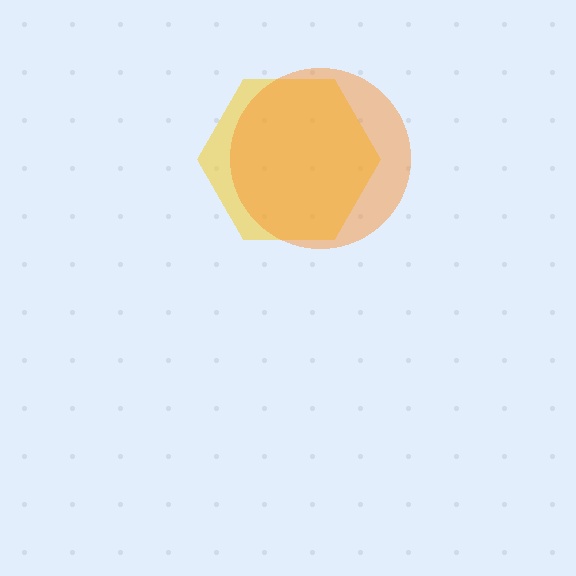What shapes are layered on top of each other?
The layered shapes are: a yellow hexagon, an orange circle.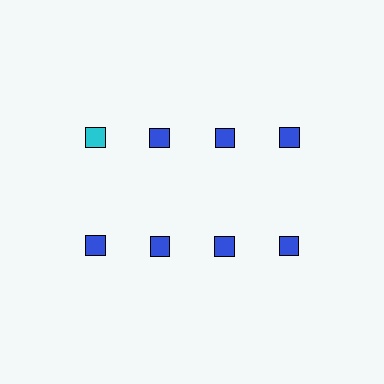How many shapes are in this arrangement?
There are 8 shapes arranged in a grid pattern.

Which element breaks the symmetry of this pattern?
The cyan square in the top row, leftmost column breaks the symmetry. All other shapes are blue squares.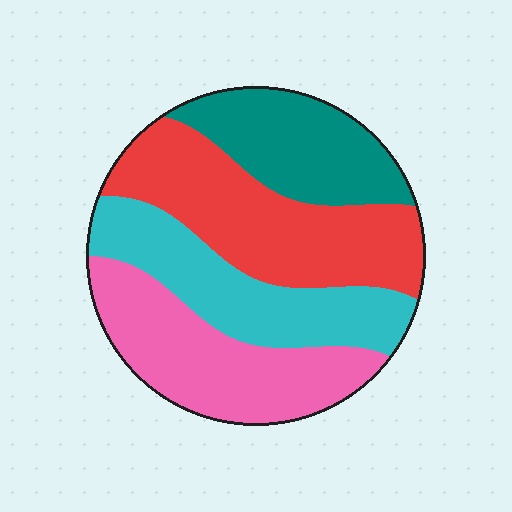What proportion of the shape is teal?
Teal covers 20% of the shape.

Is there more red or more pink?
Red.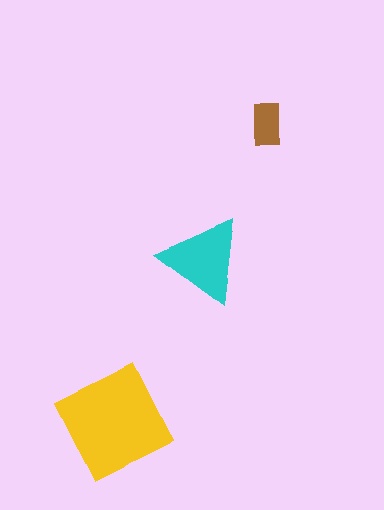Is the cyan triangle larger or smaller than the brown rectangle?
Larger.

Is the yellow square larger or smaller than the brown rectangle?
Larger.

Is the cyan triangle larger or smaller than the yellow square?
Smaller.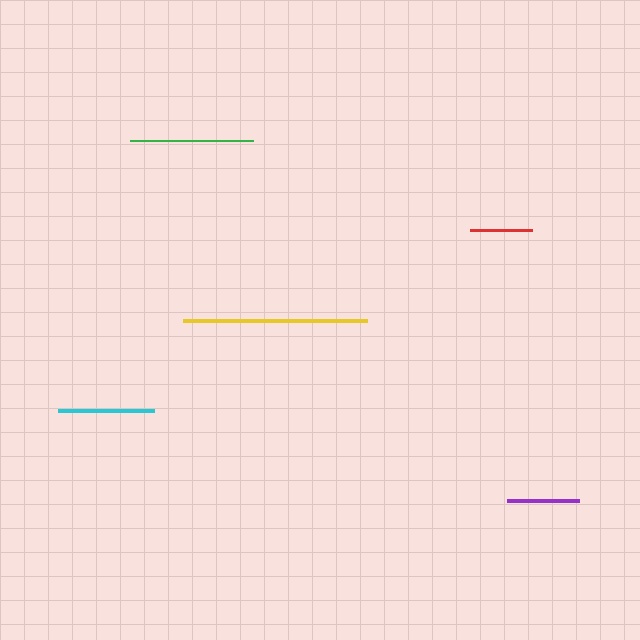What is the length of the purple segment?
The purple segment is approximately 72 pixels long.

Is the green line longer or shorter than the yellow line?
The yellow line is longer than the green line.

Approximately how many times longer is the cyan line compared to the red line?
The cyan line is approximately 1.6 times the length of the red line.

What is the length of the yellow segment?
The yellow segment is approximately 184 pixels long.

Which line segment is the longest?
The yellow line is the longest at approximately 184 pixels.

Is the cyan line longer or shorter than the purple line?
The cyan line is longer than the purple line.